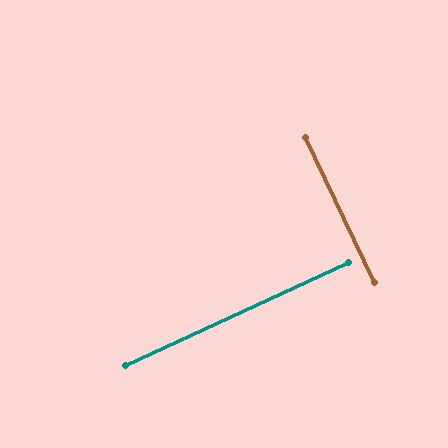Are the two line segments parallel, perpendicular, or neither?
Perpendicular — they meet at approximately 89°.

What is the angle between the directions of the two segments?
Approximately 89 degrees.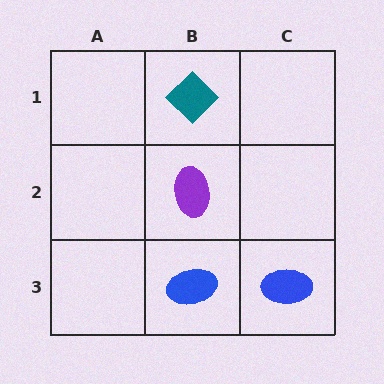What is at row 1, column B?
A teal diamond.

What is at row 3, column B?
A blue ellipse.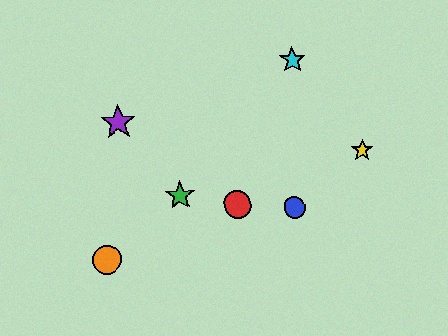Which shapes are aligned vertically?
The blue circle, the cyan star are aligned vertically.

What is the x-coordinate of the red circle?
The red circle is at x≈238.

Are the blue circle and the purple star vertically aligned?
No, the blue circle is at x≈294 and the purple star is at x≈118.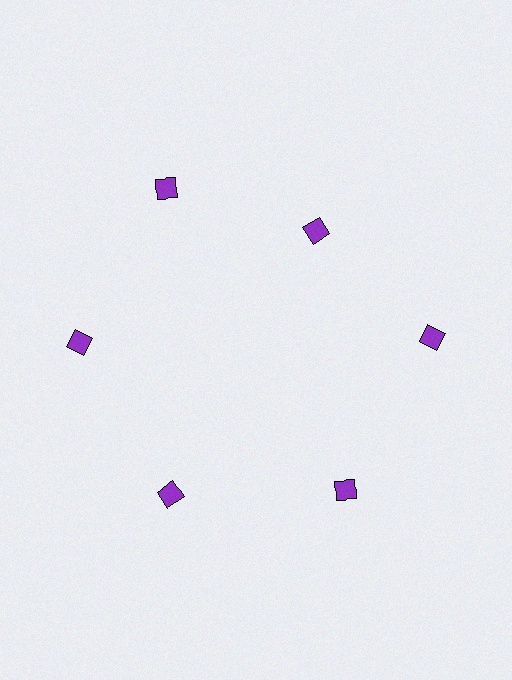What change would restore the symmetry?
The symmetry would be restored by moving it outward, back onto the ring so that all 6 diamonds sit at equal angles and equal distance from the center.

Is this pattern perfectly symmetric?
No. The 6 purple diamonds are arranged in a ring, but one element near the 1 o'clock position is pulled inward toward the center, breaking the 6-fold rotational symmetry.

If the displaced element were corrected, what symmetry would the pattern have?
It would have 6-fold rotational symmetry — the pattern would map onto itself every 60 degrees.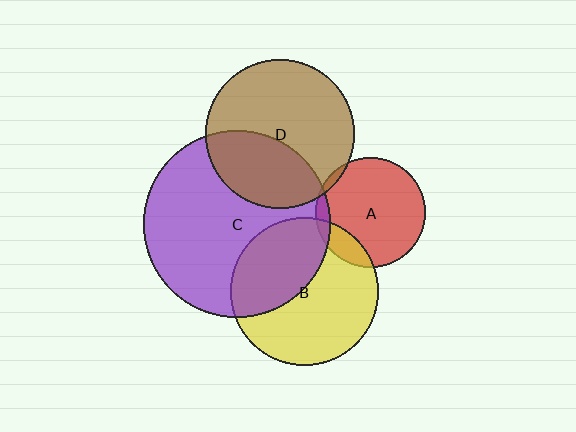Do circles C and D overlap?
Yes.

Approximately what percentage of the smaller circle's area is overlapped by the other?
Approximately 35%.